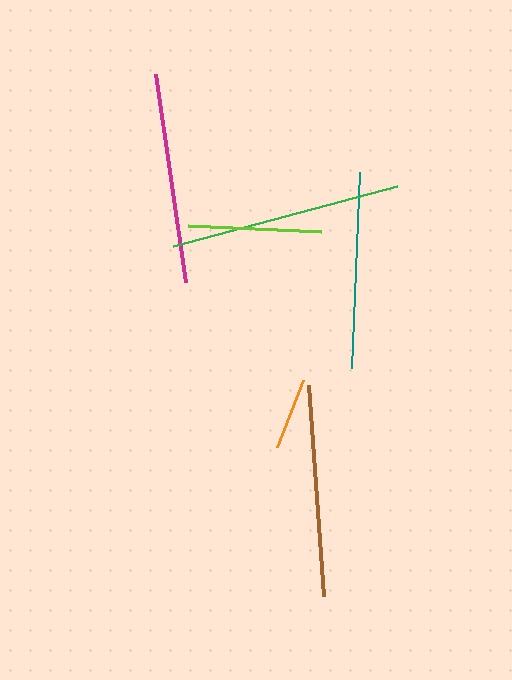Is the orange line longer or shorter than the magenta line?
The magenta line is longer than the orange line.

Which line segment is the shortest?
The orange line is the shortest at approximately 72 pixels.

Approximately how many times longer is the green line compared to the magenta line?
The green line is approximately 1.1 times the length of the magenta line.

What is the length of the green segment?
The green segment is approximately 231 pixels long.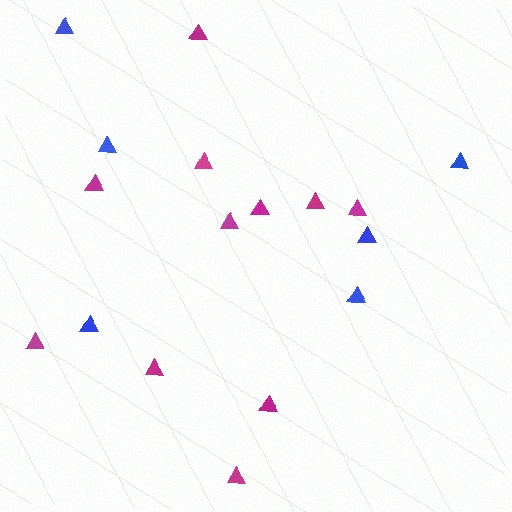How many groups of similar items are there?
There are 2 groups: one group of magenta triangles (11) and one group of blue triangles (6).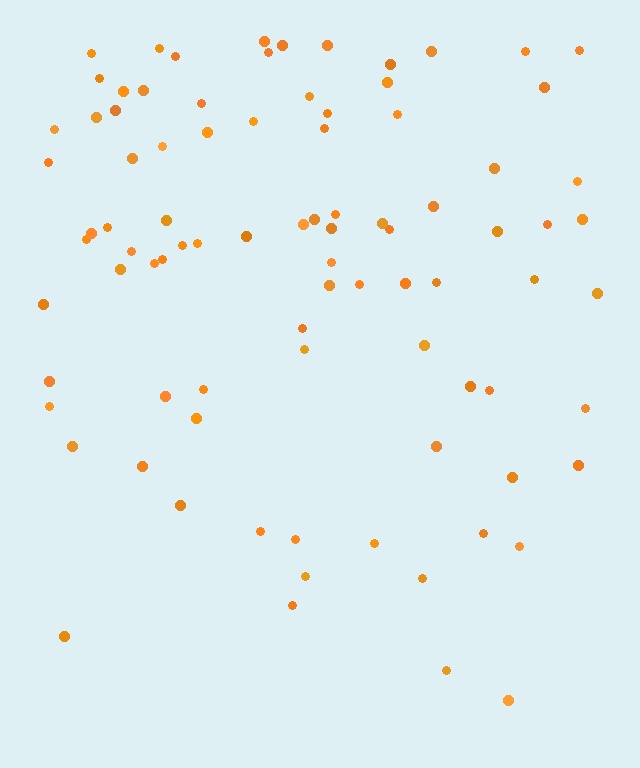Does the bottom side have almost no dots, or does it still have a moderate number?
Still a moderate number, just noticeably fewer than the top.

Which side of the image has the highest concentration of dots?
The top.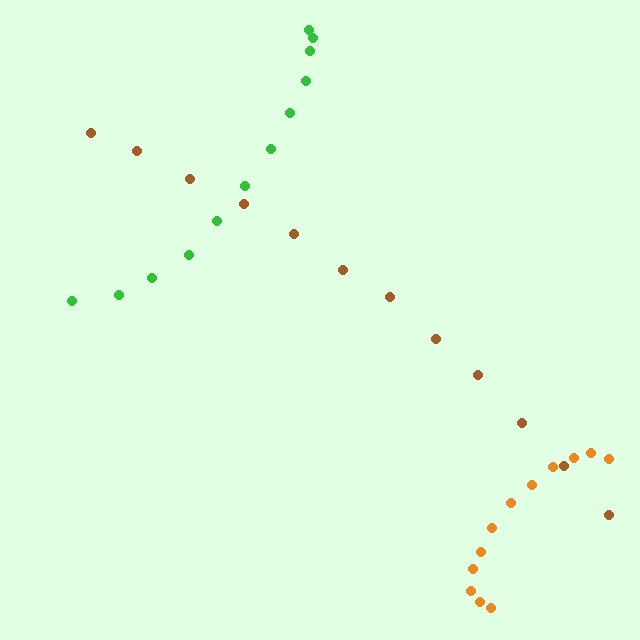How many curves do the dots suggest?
There are 3 distinct paths.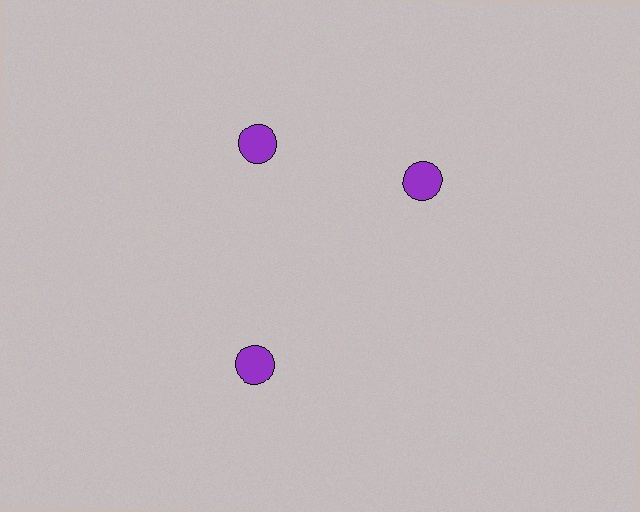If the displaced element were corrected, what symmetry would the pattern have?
It would have 3-fold rotational symmetry — the pattern would map onto itself every 120 degrees.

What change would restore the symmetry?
The symmetry would be restored by rotating it back into even spacing with its neighbors so that all 3 circles sit at equal angles and equal distance from the center.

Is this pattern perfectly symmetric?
No. The 3 purple circles are arranged in a ring, but one element near the 3 o'clock position is rotated out of alignment along the ring, breaking the 3-fold rotational symmetry.